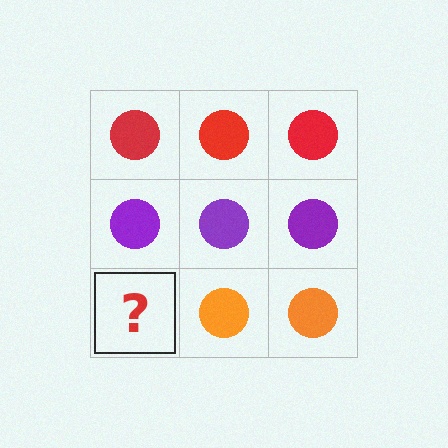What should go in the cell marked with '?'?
The missing cell should contain an orange circle.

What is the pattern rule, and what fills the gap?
The rule is that each row has a consistent color. The gap should be filled with an orange circle.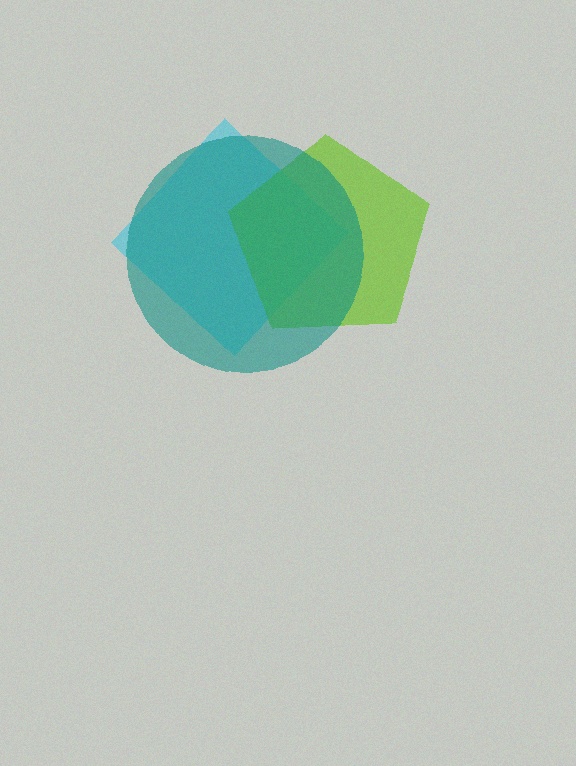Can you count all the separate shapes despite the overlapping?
Yes, there are 3 separate shapes.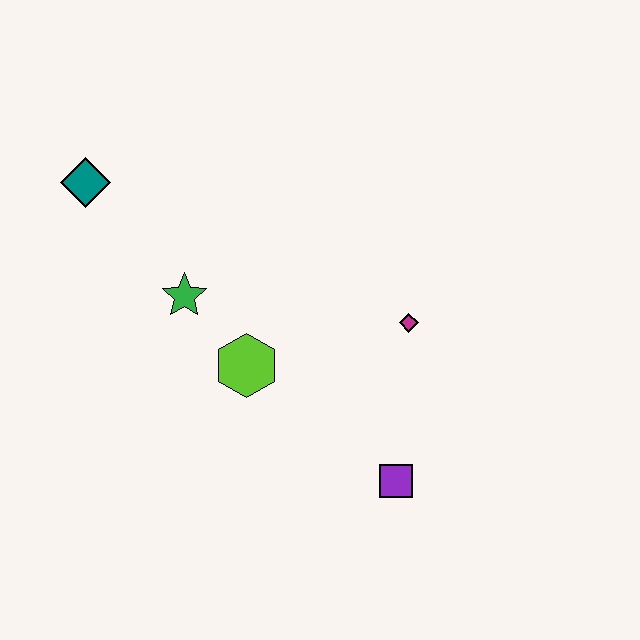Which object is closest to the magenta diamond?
The purple square is closest to the magenta diamond.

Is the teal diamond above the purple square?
Yes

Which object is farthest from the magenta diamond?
The teal diamond is farthest from the magenta diamond.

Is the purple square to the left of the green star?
No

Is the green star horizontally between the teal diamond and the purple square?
Yes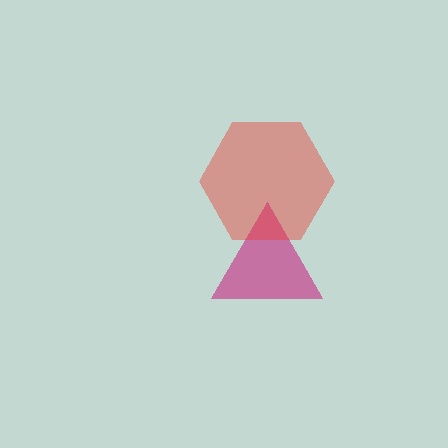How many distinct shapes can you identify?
There are 2 distinct shapes: a magenta triangle, a red hexagon.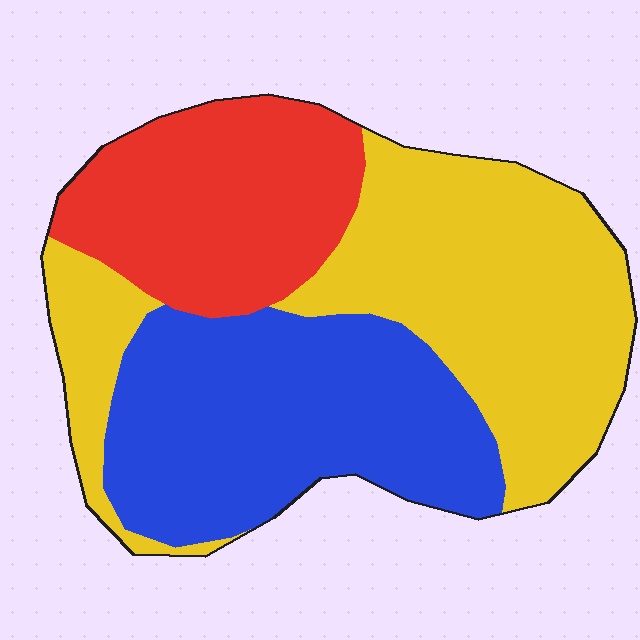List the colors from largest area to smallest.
From largest to smallest: yellow, blue, red.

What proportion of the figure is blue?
Blue takes up about one third (1/3) of the figure.